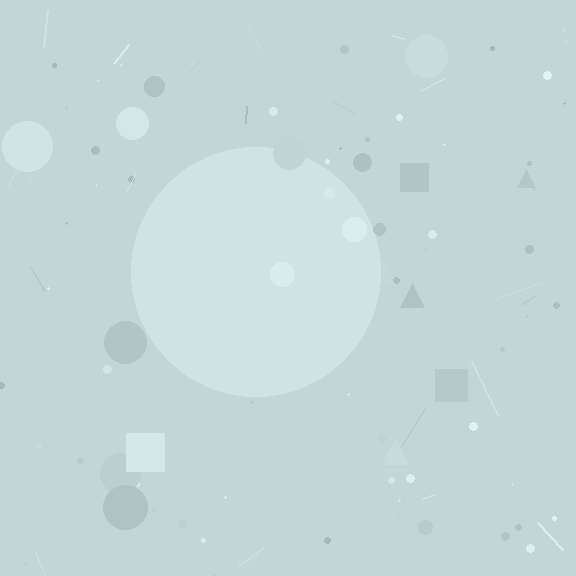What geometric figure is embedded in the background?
A circle is embedded in the background.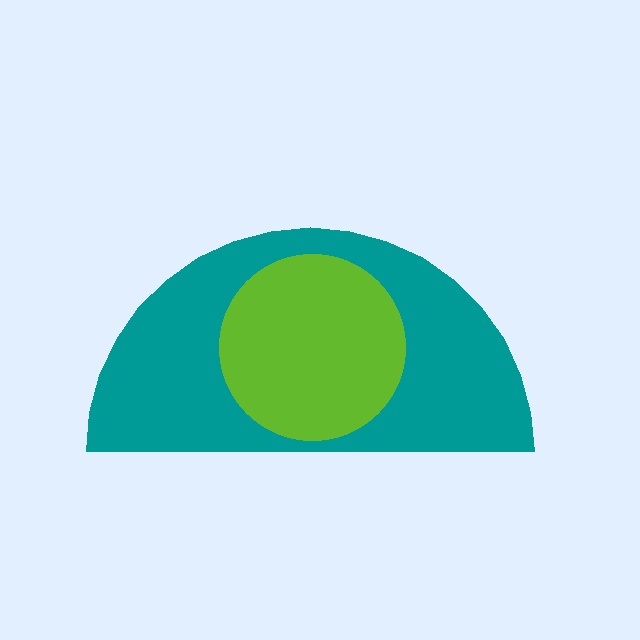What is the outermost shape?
The teal semicircle.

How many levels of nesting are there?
2.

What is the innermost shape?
The lime circle.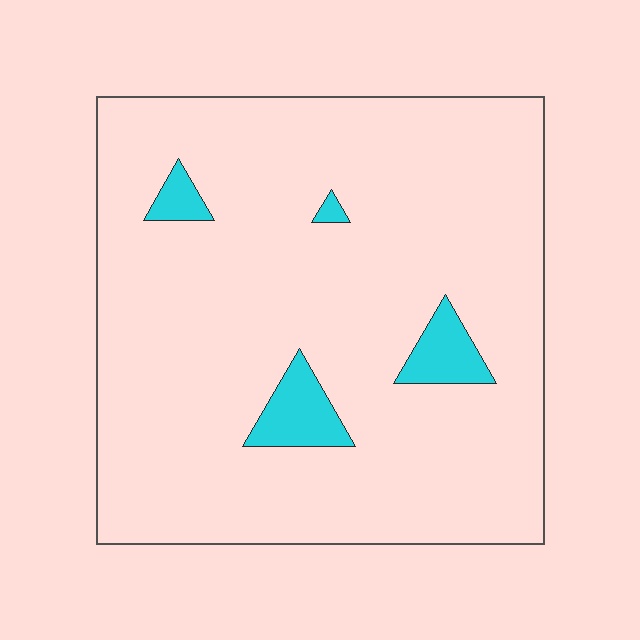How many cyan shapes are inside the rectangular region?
4.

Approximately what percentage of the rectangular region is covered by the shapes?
Approximately 5%.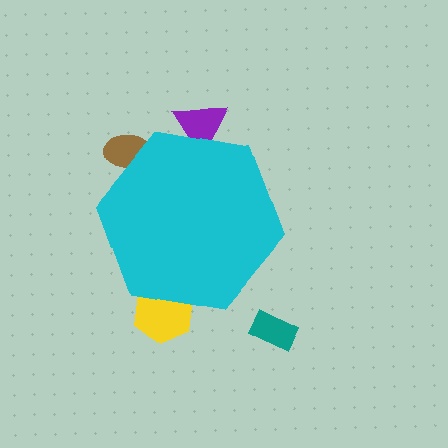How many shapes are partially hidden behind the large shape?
3 shapes are partially hidden.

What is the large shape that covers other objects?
A cyan hexagon.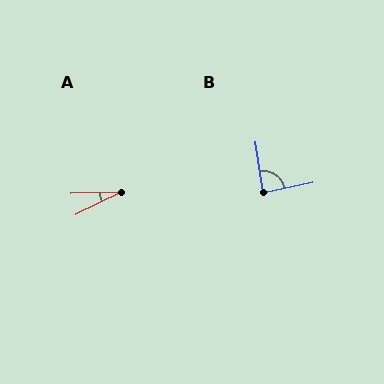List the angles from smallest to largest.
A (25°), B (87°).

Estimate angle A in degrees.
Approximately 25 degrees.